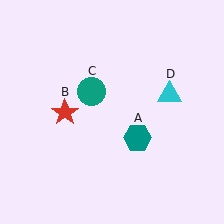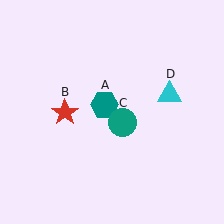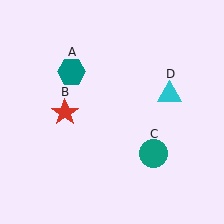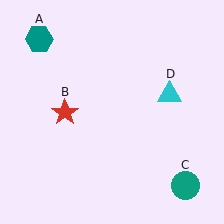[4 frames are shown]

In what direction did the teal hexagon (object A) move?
The teal hexagon (object A) moved up and to the left.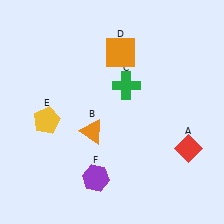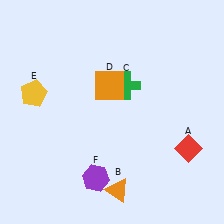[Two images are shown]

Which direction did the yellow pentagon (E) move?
The yellow pentagon (E) moved up.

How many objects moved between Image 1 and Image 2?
3 objects moved between the two images.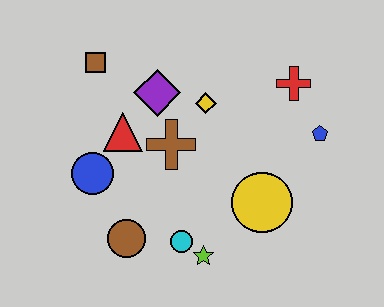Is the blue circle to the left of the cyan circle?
Yes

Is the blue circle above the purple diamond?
No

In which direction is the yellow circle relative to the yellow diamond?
The yellow circle is below the yellow diamond.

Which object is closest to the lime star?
The cyan circle is closest to the lime star.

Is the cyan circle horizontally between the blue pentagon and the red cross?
No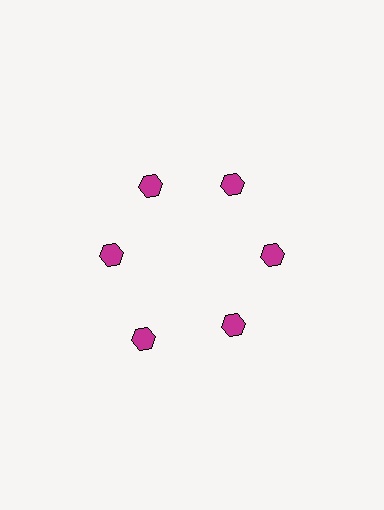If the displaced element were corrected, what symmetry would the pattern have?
It would have 6-fold rotational symmetry — the pattern would map onto itself every 60 degrees.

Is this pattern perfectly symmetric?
No. The 6 magenta hexagons are arranged in a ring, but one element near the 7 o'clock position is pushed outward from the center, breaking the 6-fold rotational symmetry.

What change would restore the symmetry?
The symmetry would be restored by moving it inward, back onto the ring so that all 6 hexagons sit at equal angles and equal distance from the center.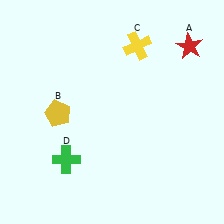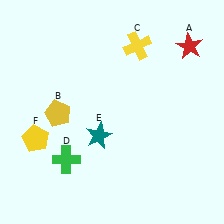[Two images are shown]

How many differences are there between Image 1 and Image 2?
There are 2 differences between the two images.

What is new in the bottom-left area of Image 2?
A yellow pentagon (F) was added in the bottom-left area of Image 2.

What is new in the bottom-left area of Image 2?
A teal star (E) was added in the bottom-left area of Image 2.